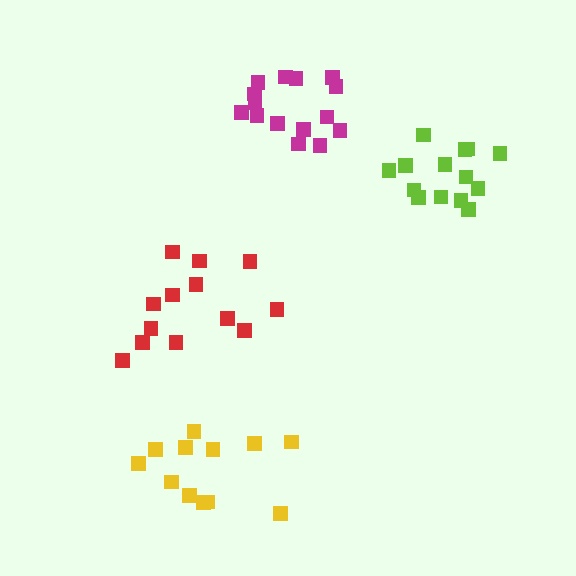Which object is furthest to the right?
The lime cluster is rightmost.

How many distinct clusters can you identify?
There are 4 distinct clusters.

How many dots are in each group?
Group 1: 13 dots, Group 2: 14 dots, Group 3: 12 dots, Group 4: 15 dots (54 total).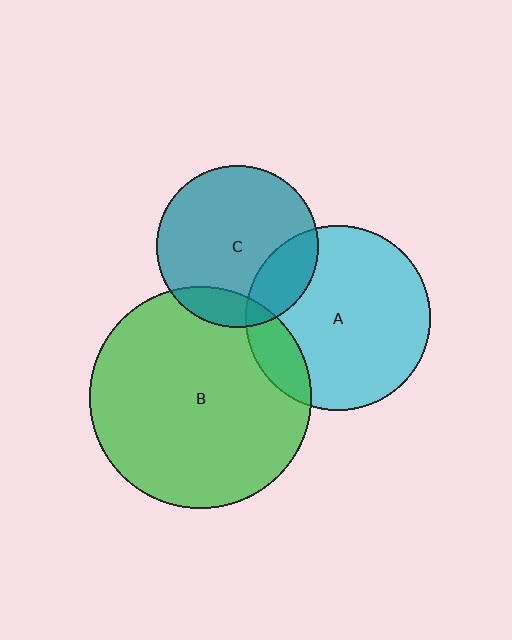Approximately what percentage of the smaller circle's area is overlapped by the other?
Approximately 15%.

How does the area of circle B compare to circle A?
Approximately 1.4 times.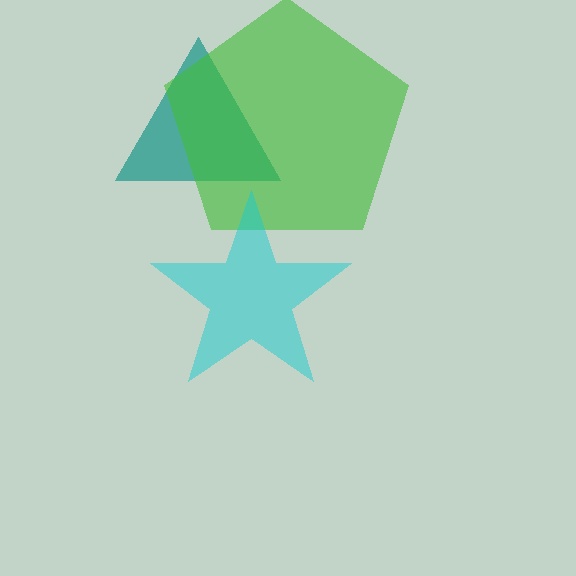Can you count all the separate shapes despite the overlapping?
Yes, there are 3 separate shapes.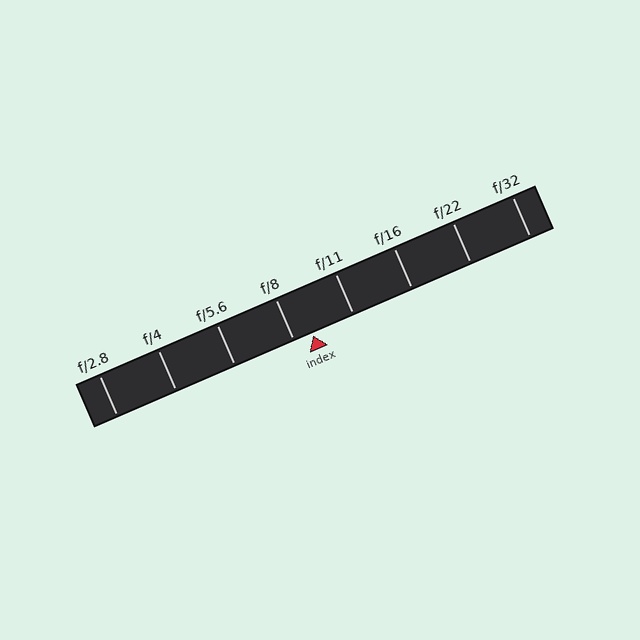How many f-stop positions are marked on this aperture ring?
There are 8 f-stop positions marked.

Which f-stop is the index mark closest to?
The index mark is closest to f/8.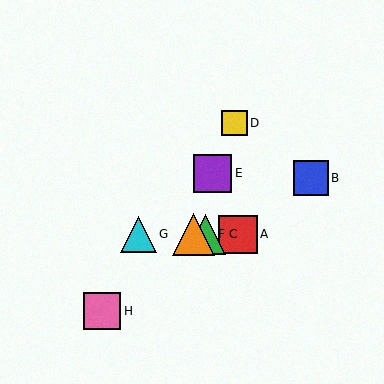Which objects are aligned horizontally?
Objects A, C, F, G are aligned horizontally.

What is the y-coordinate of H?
Object H is at y≈311.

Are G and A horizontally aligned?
Yes, both are at y≈234.